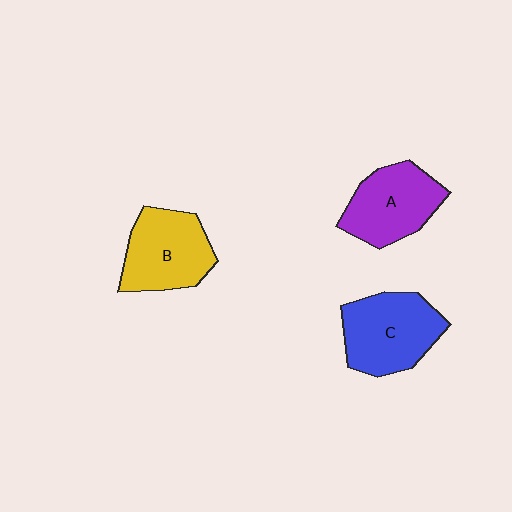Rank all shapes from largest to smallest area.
From largest to smallest: C (blue), B (yellow), A (purple).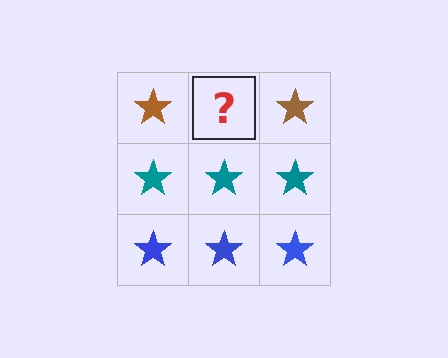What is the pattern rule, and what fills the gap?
The rule is that each row has a consistent color. The gap should be filled with a brown star.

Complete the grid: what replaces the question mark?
The question mark should be replaced with a brown star.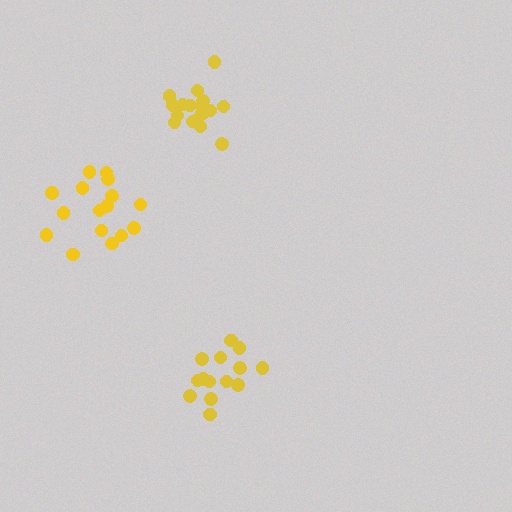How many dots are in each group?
Group 1: 14 dots, Group 2: 18 dots, Group 3: 16 dots (48 total).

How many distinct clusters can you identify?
There are 3 distinct clusters.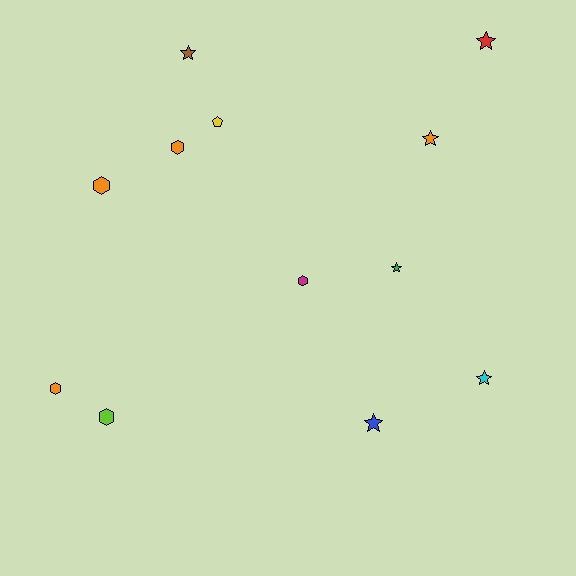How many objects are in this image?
There are 12 objects.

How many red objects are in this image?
There is 1 red object.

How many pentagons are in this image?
There is 1 pentagon.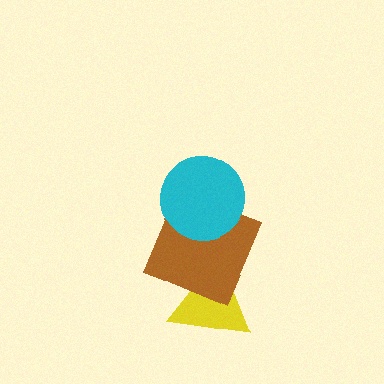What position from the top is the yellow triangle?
The yellow triangle is 3rd from the top.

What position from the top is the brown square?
The brown square is 2nd from the top.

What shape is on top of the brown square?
The cyan circle is on top of the brown square.